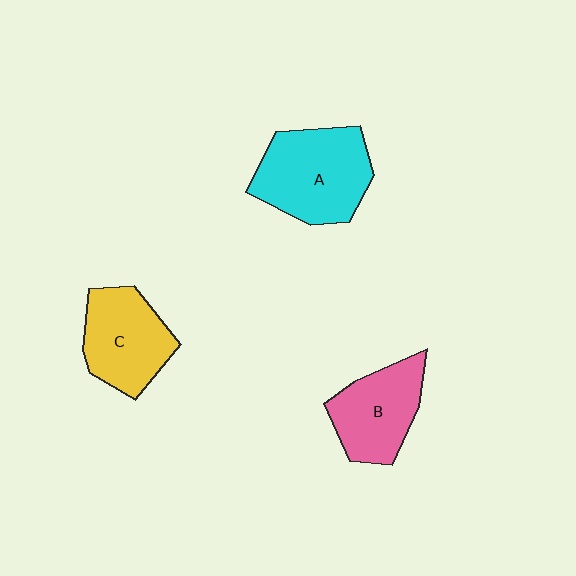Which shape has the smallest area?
Shape B (pink).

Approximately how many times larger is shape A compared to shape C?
Approximately 1.2 times.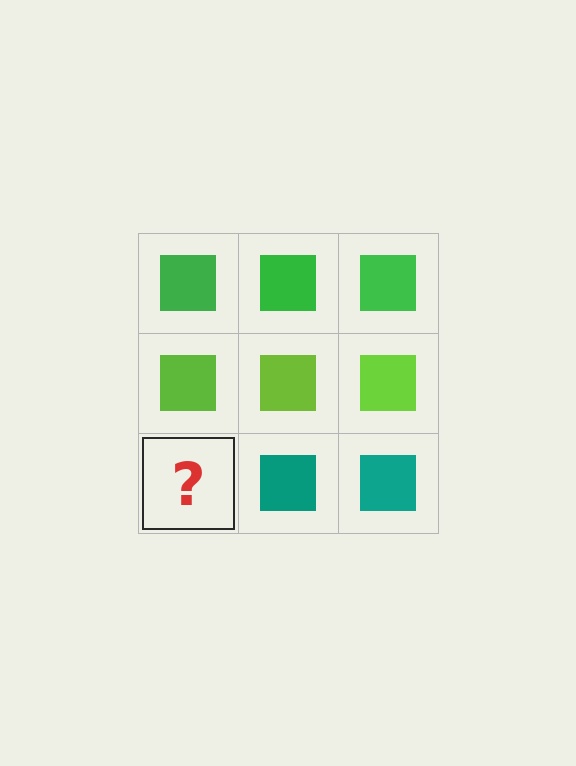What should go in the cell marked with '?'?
The missing cell should contain a teal square.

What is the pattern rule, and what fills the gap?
The rule is that each row has a consistent color. The gap should be filled with a teal square.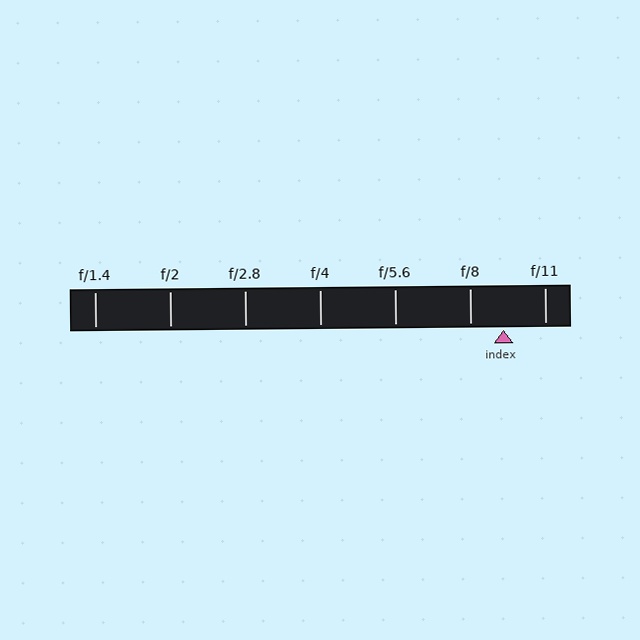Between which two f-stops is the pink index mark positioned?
The index mark is between f/8 and f/11.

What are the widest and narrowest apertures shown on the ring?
The widest aperture shown is f/1.4 and the narrowest is f/11.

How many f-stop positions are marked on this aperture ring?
There are 7 f-stop positions marked.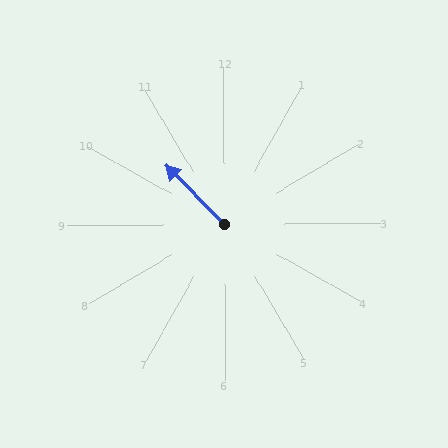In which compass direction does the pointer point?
Northwest.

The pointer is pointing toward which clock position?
Roughly 11 o'clock.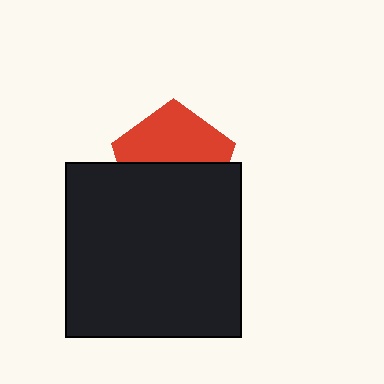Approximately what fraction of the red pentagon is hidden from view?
Roughly 52% of the red pentagon is hidden behind the black square.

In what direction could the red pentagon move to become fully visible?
The red pentagon could move up. That would shift it out from behind the black square entirely.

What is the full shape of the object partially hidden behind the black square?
The partially hidden object is a red pentagon.